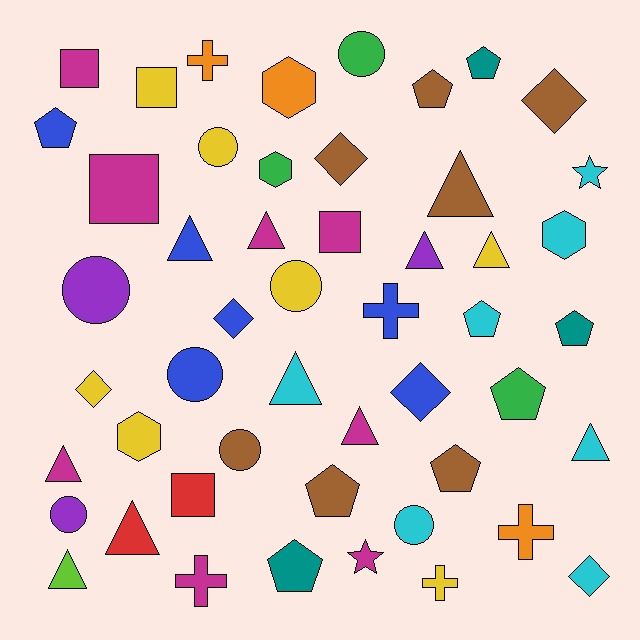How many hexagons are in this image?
There are 4 hexagons.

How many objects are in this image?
There are 50 objects.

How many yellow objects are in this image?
There are 7 yellow objects.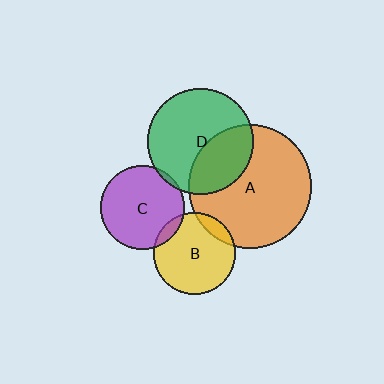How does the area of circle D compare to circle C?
Approximately 1.6 times.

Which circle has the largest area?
Circle A (orange).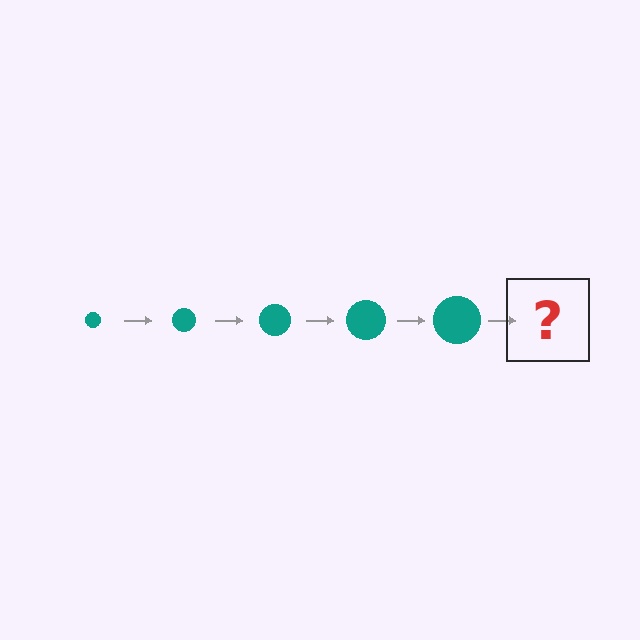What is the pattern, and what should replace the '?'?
The pattern is that the circle gets progressively larger each step. The '?' should be a teal circle, larger than the previous one.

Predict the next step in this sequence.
The next step is a teal circle, larger than the previous one.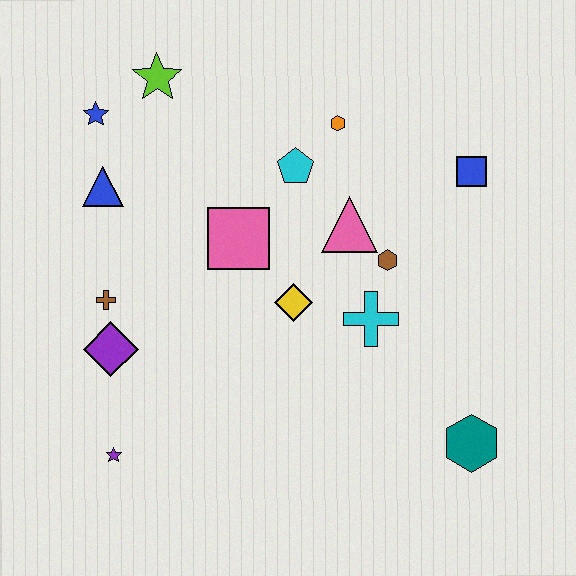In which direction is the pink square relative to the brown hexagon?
The pink square is to the left of the brown hexagon.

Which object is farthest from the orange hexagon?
The purple star is farthest from the orange hexagon.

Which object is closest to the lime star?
The blue star is closest to the lime star.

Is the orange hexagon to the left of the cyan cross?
Yes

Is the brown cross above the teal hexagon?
Yes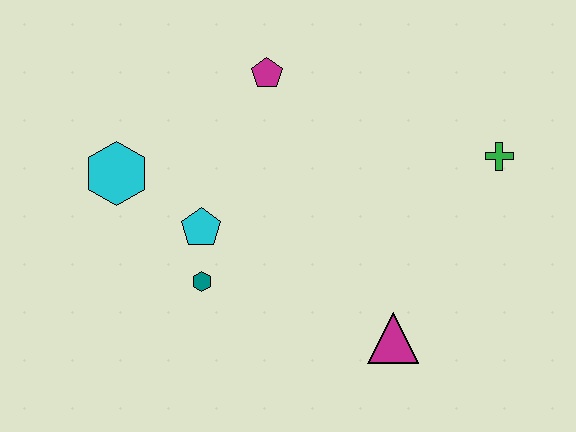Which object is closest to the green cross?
The magenta triangle is closest to the green cross.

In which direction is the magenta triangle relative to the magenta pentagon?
The magenta triangle is below the magenta pentagon.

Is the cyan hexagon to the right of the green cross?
No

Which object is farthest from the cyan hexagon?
The green cross is farthest from the cyan hexagon.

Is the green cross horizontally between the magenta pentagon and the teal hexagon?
No